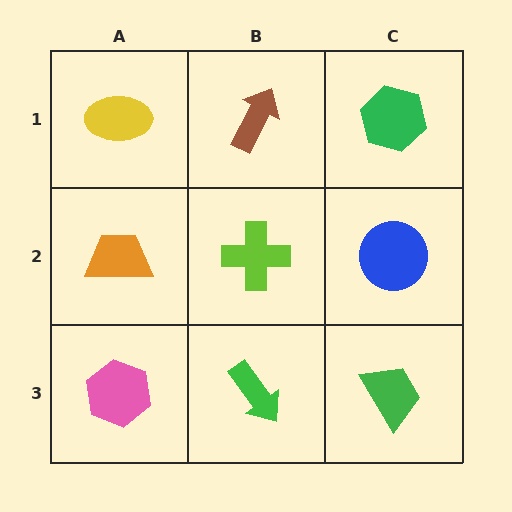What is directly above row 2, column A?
A yellow ellipse.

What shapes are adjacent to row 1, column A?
An orange trapezoid (row 2, column A), a brown arrow (row 1, column B).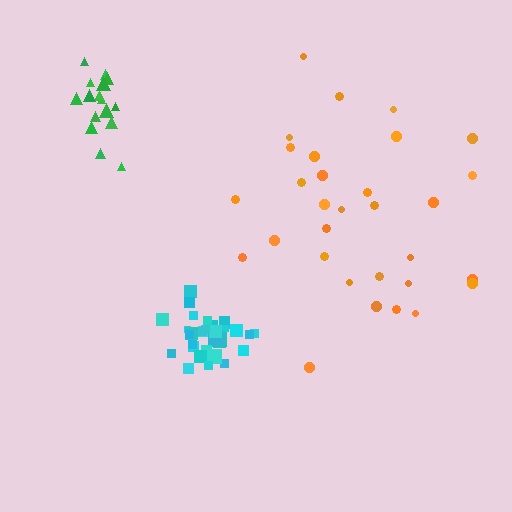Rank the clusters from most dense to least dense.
cyan, green, orange.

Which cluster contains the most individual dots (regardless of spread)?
Cyan (33).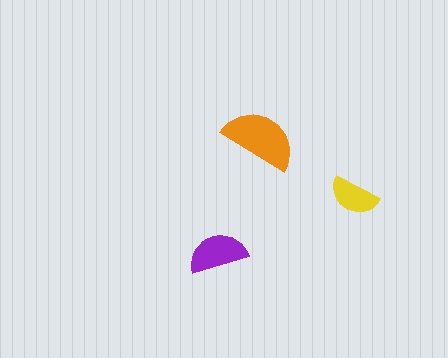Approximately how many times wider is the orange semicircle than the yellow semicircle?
About 1.5 times wider.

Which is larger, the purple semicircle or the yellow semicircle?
The purple one.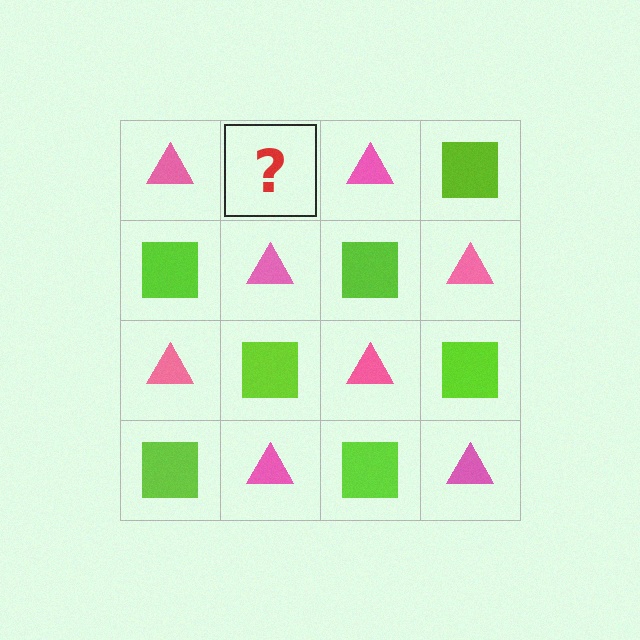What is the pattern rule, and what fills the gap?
The rule is that it alternates pink triangle and lime square in a checkerboard pattern. The gap should be filled with a lime square.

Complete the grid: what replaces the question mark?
The question mark should be replaced with a lime square.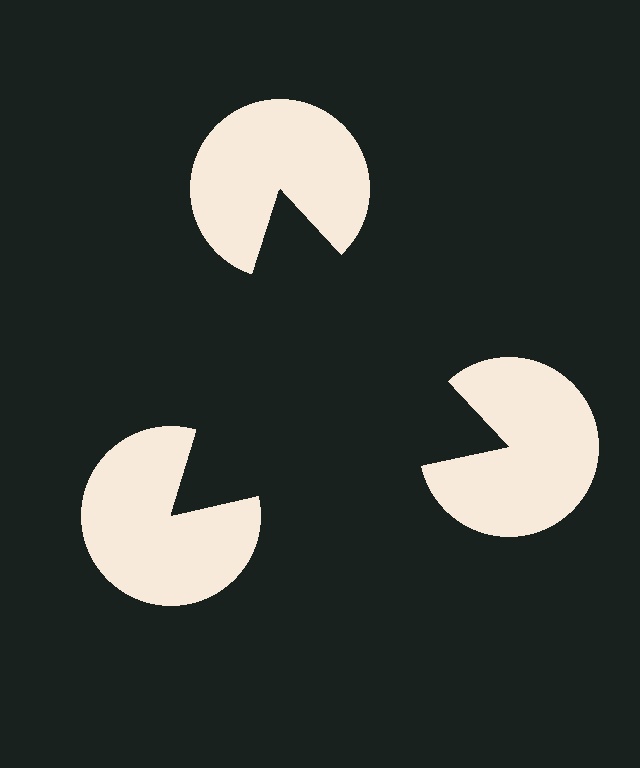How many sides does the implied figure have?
3 sides.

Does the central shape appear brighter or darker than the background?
It typically appears slightly darker than the background, even though no actual brightness change is drawn.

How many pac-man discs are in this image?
There are 3 — one at each vertex of the illusory triangle.